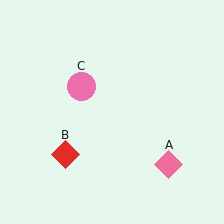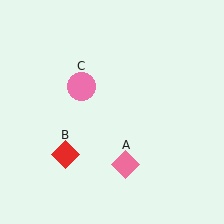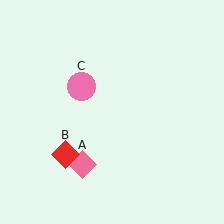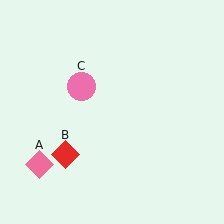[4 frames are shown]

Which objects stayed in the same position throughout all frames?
Red diamond (object B) and pink circle (object C) remained stationary.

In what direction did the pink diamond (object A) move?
The pink diamond (object A) moved left.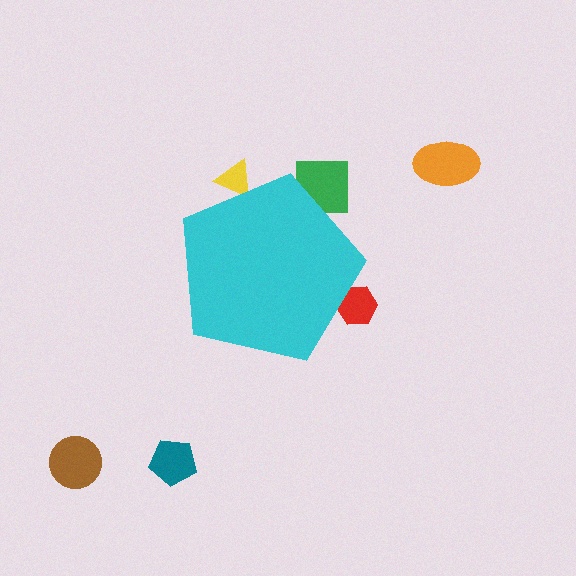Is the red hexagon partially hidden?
Yes, the red hexagon is partially hidden behind the cyan pentagon.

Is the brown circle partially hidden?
No, the brown circle is fully visible.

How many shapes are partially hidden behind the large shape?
3 shapes are partially hidden.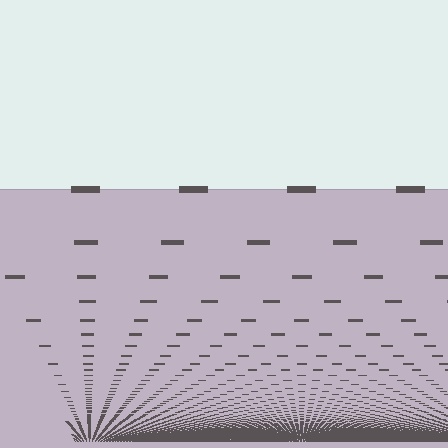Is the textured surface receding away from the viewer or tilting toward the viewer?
The surface appears to tilt toward the viewer. Texture elements get larger and sparser toward the top.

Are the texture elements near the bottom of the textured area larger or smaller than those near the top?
Smaller. The gradient is inverted — elements near the bottom are smaller and denser.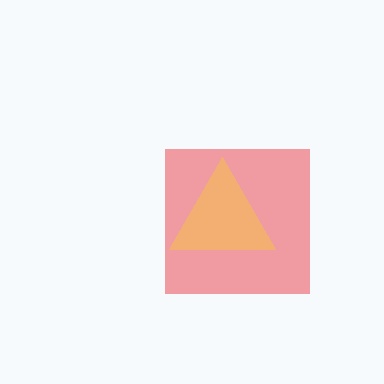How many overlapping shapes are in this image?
There are 2 overlapping shapes in the image.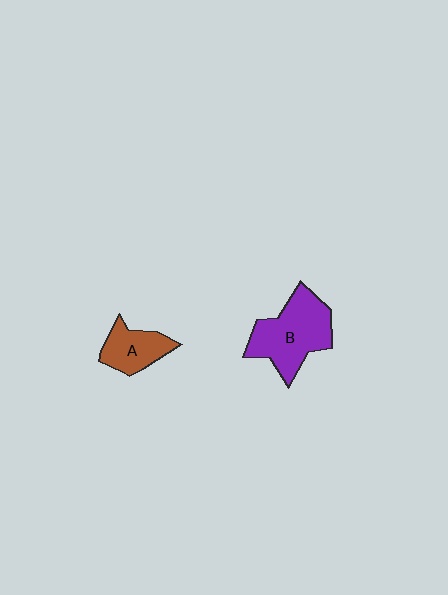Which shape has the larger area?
Shape B (purple).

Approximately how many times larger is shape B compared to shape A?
Approximately 1.8 times.